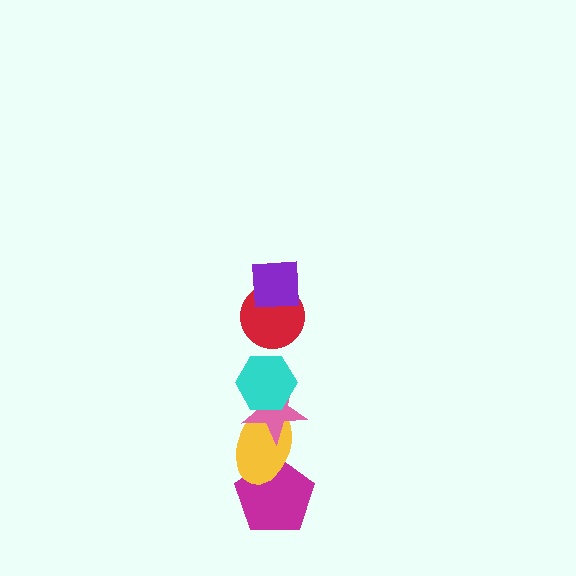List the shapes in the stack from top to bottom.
From top to bottom: the purple square, the red circle, the cyan hexagon, the pink star, the yellow ellipse, the magenta pentagon.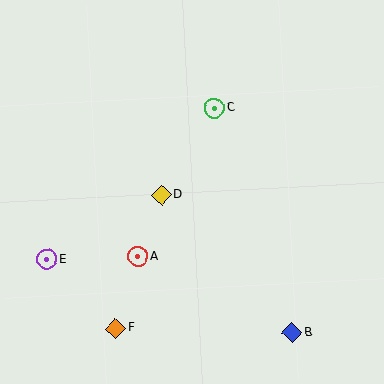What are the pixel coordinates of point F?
Point F is at (116, 328).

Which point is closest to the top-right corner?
Point C is closest to the top-right corner.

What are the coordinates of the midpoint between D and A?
The midpoint between D and A is at (150, 226).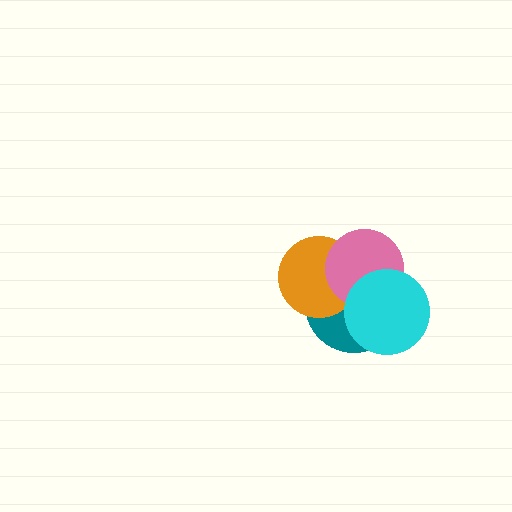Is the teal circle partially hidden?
Yes, it is partially covered by another shape.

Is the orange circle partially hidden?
Yes, it is partially covered by another shape.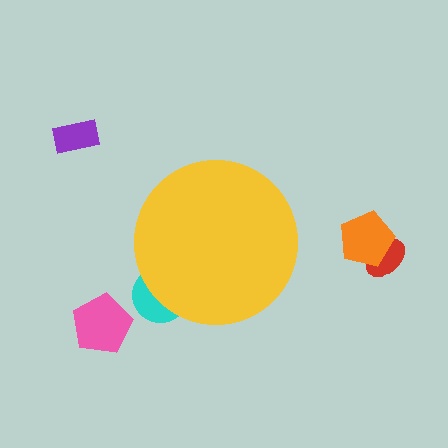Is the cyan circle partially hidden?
Yes, the cyan circle is partially hidden behind the yellow circle.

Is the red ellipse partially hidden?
No, the red ellipse is fully visible.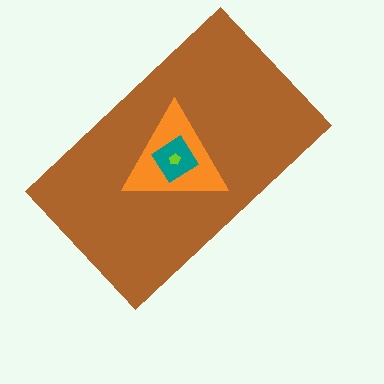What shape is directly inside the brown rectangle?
The orange triangle.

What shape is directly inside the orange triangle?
The teal diamond.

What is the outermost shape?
The brown rectangle.